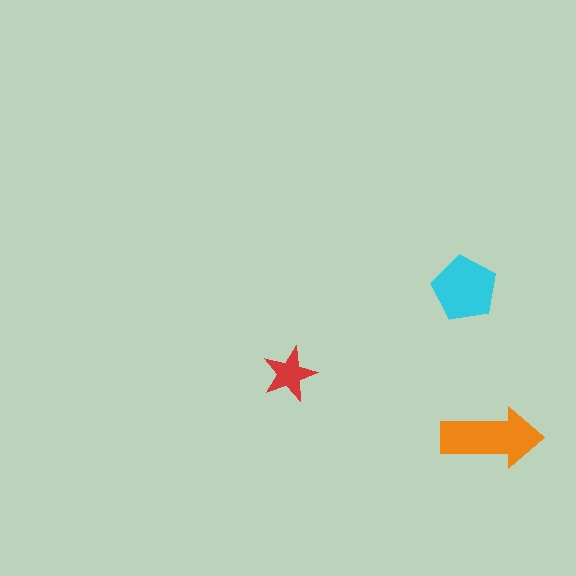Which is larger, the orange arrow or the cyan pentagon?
The orange arrow.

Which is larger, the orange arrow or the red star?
The orange arrow.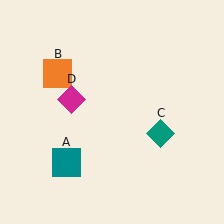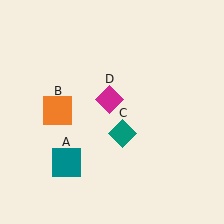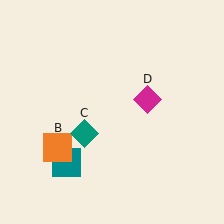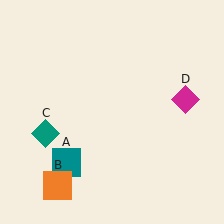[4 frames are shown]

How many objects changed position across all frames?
3 objects changed position: orange square (object B), teal diamond (object C), magenta diamond (object D).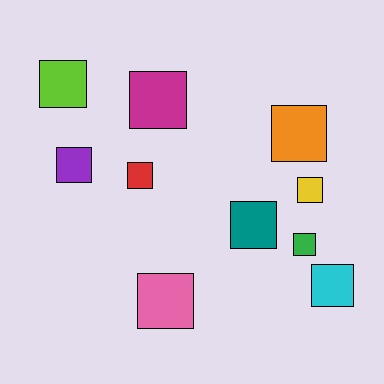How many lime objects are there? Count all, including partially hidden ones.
There is 1 lime object.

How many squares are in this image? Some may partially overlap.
There are 10 squares.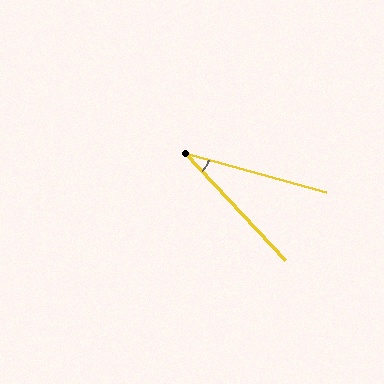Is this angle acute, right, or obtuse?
It is acute.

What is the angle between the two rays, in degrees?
Approximately 31 degrees.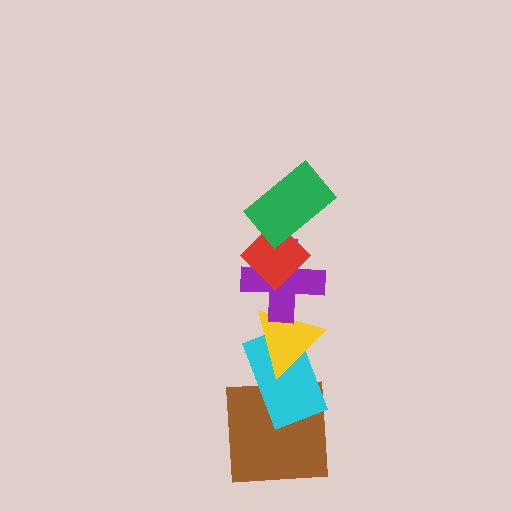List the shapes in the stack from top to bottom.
From top to bottom: the green rectangle, the red diamond, the purple cross, the yellow triangle, the cyan rectangle, the brown square.